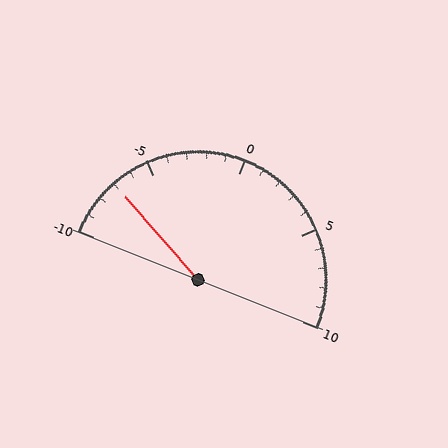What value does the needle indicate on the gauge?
The needle indicates approximately -7.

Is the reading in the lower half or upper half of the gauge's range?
The reading is in the lower half of the range (-10 to 10).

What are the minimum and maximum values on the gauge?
The gauge ranges from -10 to 10.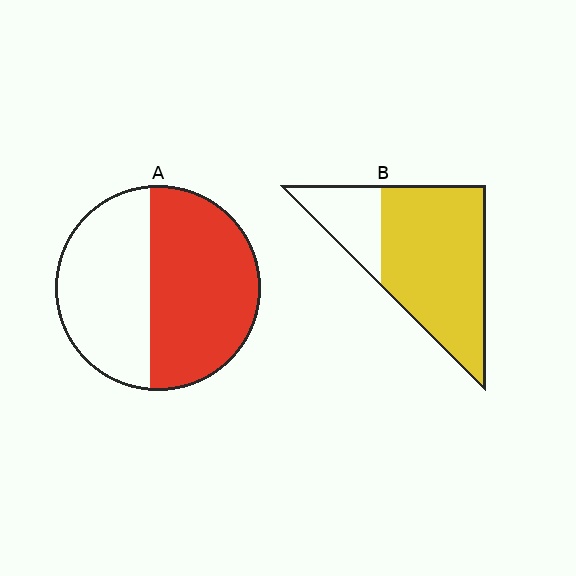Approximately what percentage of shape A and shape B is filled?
A is approximately 55% and B is approximately 75%.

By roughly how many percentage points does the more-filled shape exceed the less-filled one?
By roughly 20 percentage points (B over A).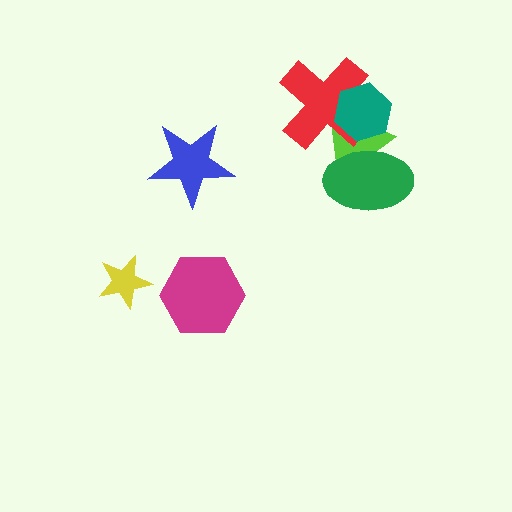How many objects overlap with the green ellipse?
1 object overlaps with the green ellipse.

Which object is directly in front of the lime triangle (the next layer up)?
The red cross is directly in front of the lime triangle.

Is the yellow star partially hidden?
No, no other shape covers it.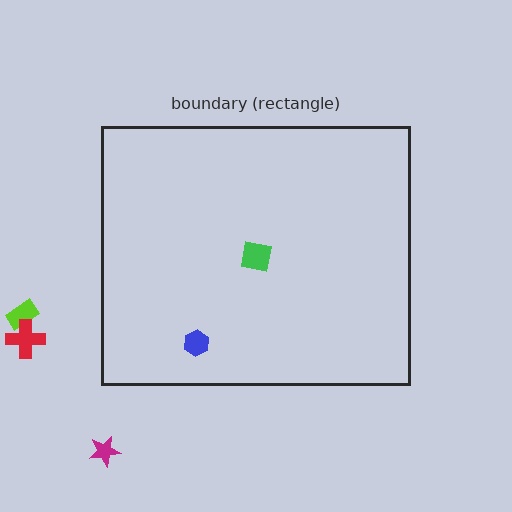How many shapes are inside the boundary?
2 inside, 3 outside.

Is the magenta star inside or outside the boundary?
Outside.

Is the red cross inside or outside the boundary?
Outside.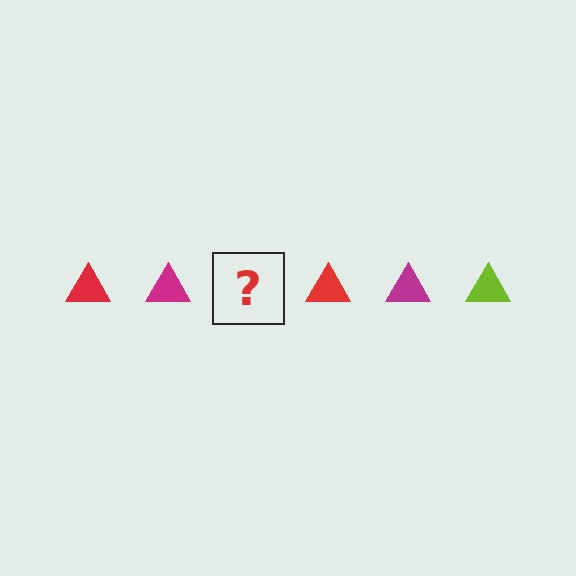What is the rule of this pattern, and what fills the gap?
The rule is that the pattern cycles through red, magenta, lime triangles. The gap should be filled with a lime triangle.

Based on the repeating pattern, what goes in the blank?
The blank should be a lime triangle.